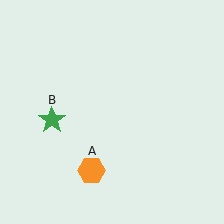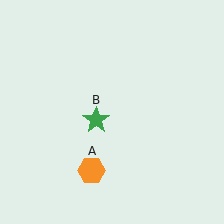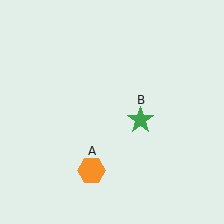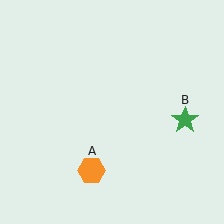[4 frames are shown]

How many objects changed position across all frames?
1 object changed position: green star (object B).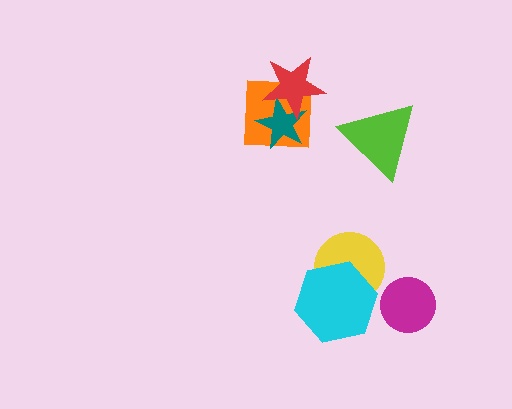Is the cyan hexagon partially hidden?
No, no other shape covers it.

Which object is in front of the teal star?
The red star is in front of the teal star.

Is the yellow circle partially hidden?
Yes, it is partially covered by another shape.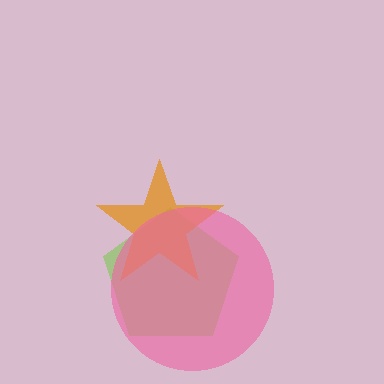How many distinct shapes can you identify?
There are 3 distinct shapes: a lime pentagon, an orange star, a pink circle.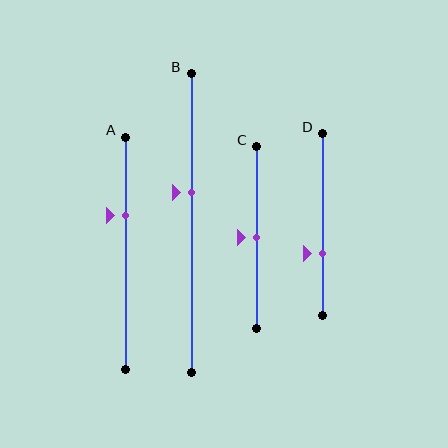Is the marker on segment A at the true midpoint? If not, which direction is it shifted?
No, the marker on segment A is shifted upward by about 16% of the segment length.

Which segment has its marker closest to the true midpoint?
Segment C has its marker closest to the true midpoint.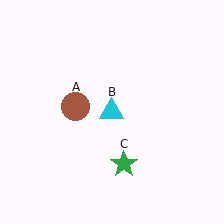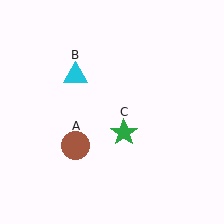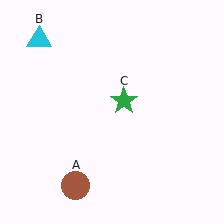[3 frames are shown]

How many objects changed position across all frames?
3 objects changed position: brown circle (object A), cyan triangle (object B), green star (object C).